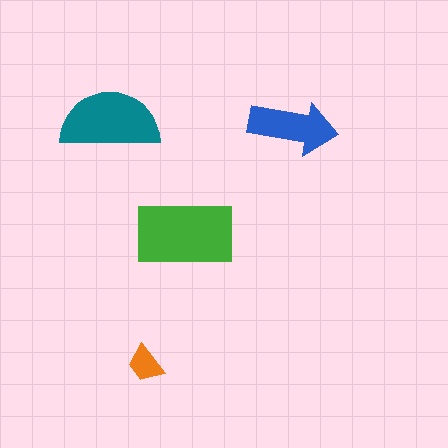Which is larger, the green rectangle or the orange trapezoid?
The green rectangle.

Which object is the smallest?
The orange trapezoid.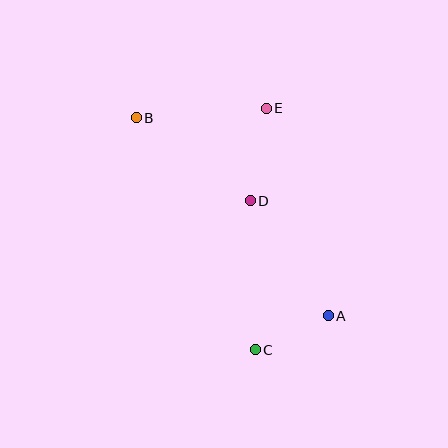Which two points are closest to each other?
Points A and C are closest to each other.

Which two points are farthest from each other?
Points A and B are farthest from each other.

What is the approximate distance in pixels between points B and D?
The distance between B and D is approximately 141 pixels.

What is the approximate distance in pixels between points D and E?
The distance between D and E is approximately 94 pixels.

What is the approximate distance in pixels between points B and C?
The distance between B and C is approximately 261 pixels.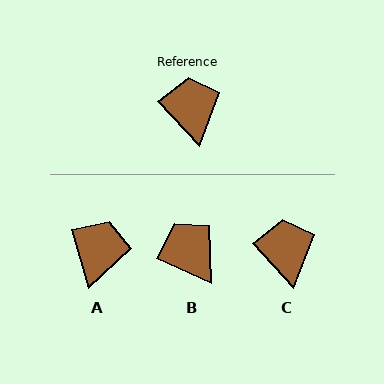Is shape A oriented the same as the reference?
No, it is off by about 26 degrees.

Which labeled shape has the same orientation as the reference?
C.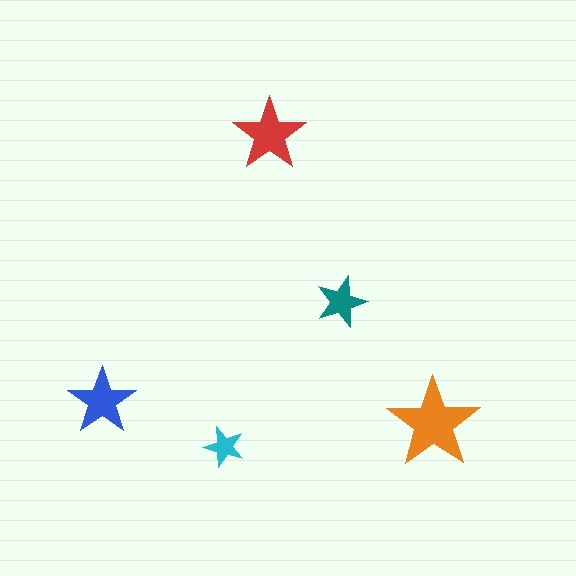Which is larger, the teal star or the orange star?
The orange one.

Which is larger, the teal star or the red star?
The red one.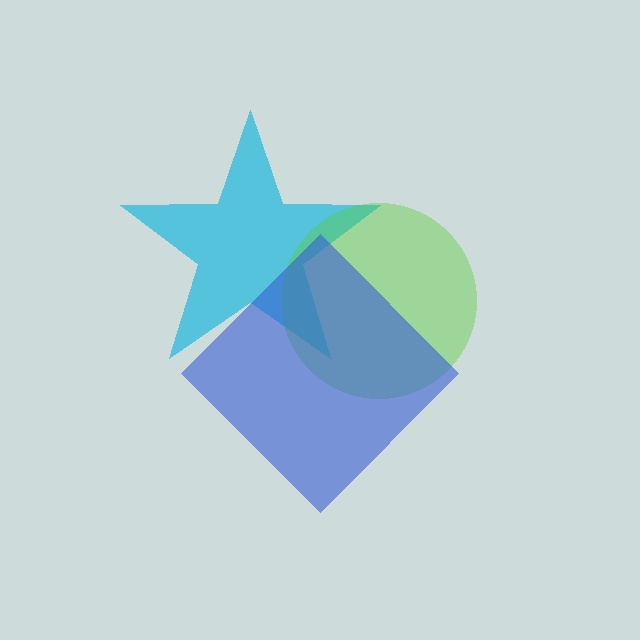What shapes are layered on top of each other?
The layered shapes are: a cyan star, a lime circle, a blue diamond.